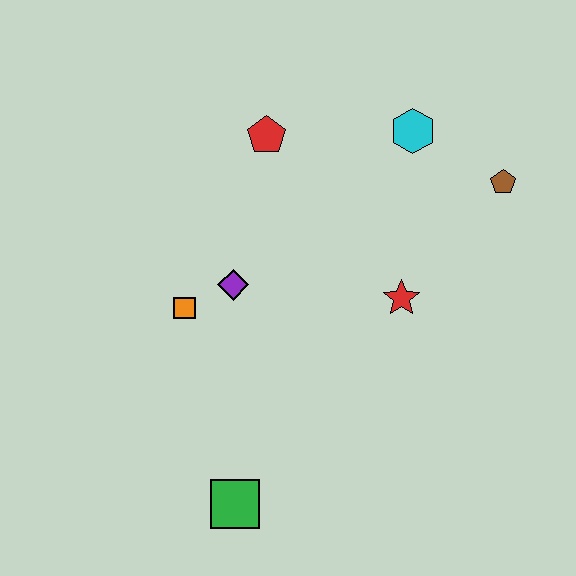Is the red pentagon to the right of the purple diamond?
Yes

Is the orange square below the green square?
No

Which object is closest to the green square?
The orange square is closest to the green square.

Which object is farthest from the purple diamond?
The brown pentagon is farthest from the purple diamond.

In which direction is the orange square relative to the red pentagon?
The orange square is below the red pentagon.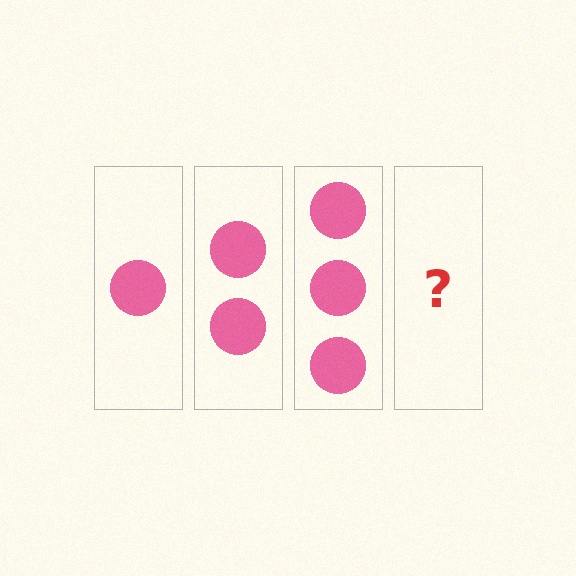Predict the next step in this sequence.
The next step is 4 circles.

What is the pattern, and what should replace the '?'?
The pattern is that each step adds one more circle. The '?' should be 4 circles.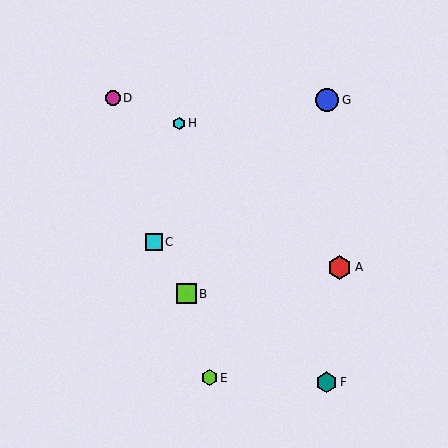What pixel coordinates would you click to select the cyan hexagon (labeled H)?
Click at (179, 123) to select the cyan hexagon H.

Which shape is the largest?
The red hexagon (labeled A) is the largest.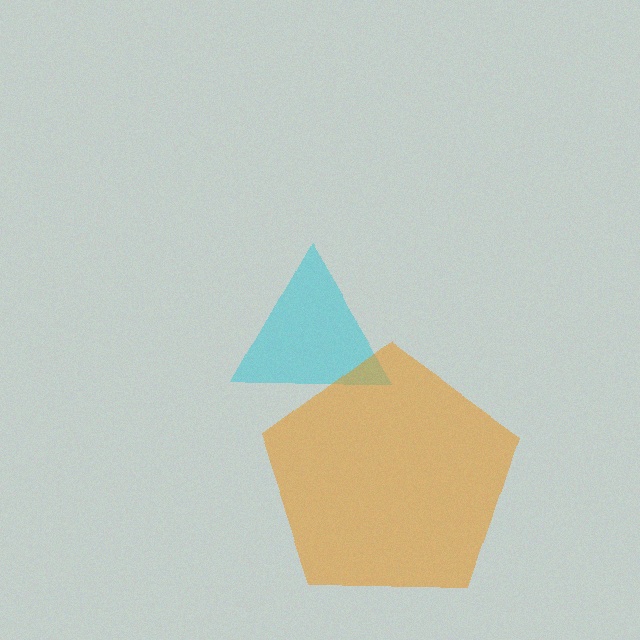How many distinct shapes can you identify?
There are 2 distinct shapes: a cyan triangle, an orange pentagon.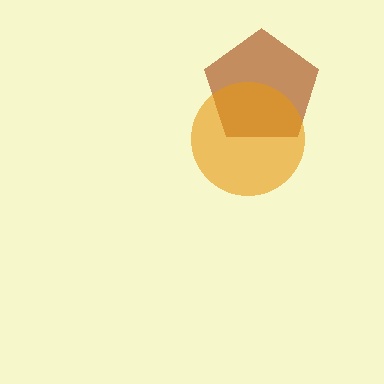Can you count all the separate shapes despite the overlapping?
Yes, there are 2 separate shapes.